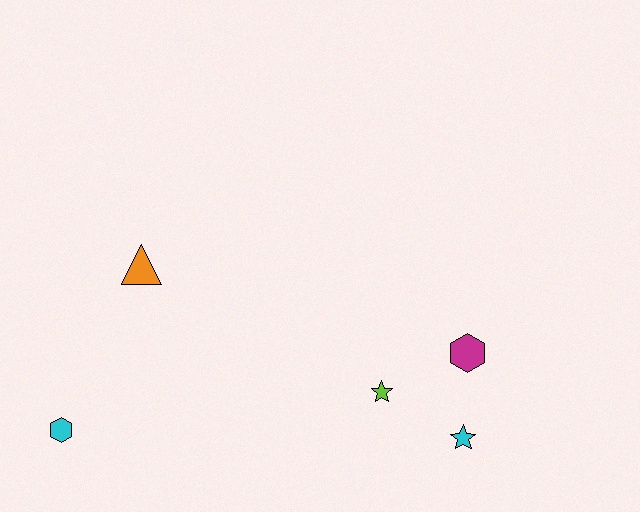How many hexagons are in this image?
There are 2 hexagons.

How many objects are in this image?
There are 5 objects.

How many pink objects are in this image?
There are no pink objects.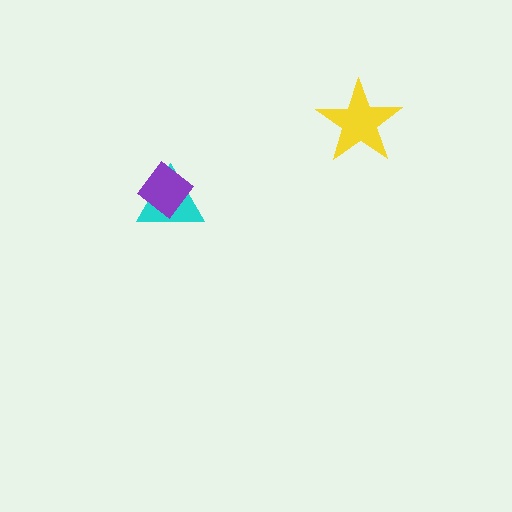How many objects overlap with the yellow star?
0 objects overlap with the yellow star.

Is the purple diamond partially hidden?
No, no other shape covers it.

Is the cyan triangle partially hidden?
Yes, it is partially covered by another shape.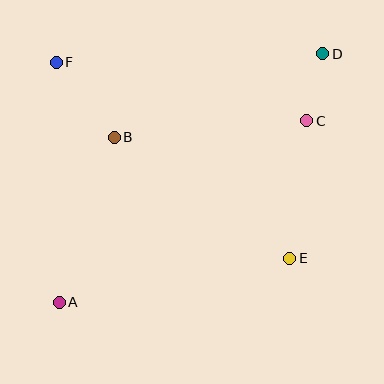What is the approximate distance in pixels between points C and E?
The distance between C and E is approximately 138 pixels.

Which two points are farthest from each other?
Points A and D are farthest from each other.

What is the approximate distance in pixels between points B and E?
The distance between B and E is approximately 213 pixels.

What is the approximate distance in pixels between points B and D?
The distance between B and D is approximately 225 pixels.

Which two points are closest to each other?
Points C and D are closest to each other.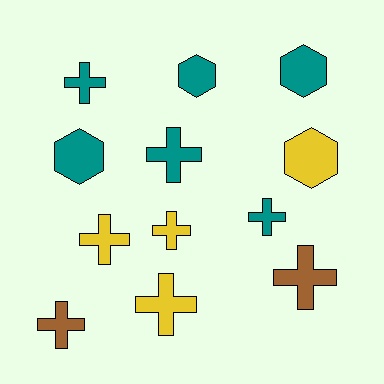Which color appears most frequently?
Teal, with 6 objects.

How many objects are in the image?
There are 12 objects.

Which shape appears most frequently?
Cross, with 8 objects.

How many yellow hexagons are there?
There is 1 yellow hexagon.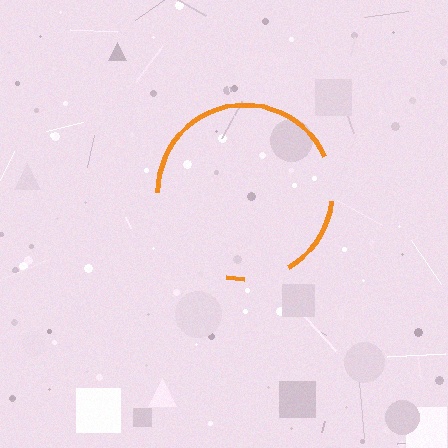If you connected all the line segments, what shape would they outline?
They would outline a circle.